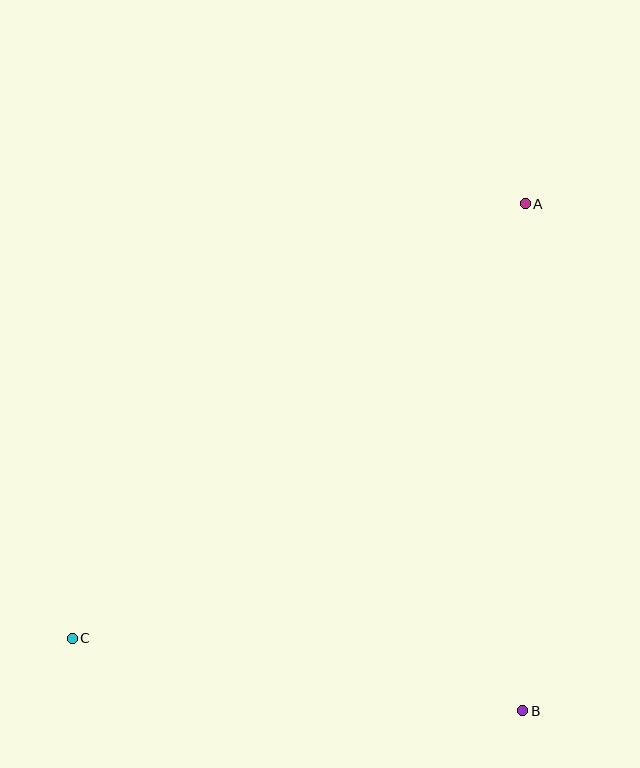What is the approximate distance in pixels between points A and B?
The distance between A and B is approximately 507 pixels.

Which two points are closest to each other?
Points B and C are closest to each other.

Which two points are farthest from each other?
Points A and C are farthest from each other.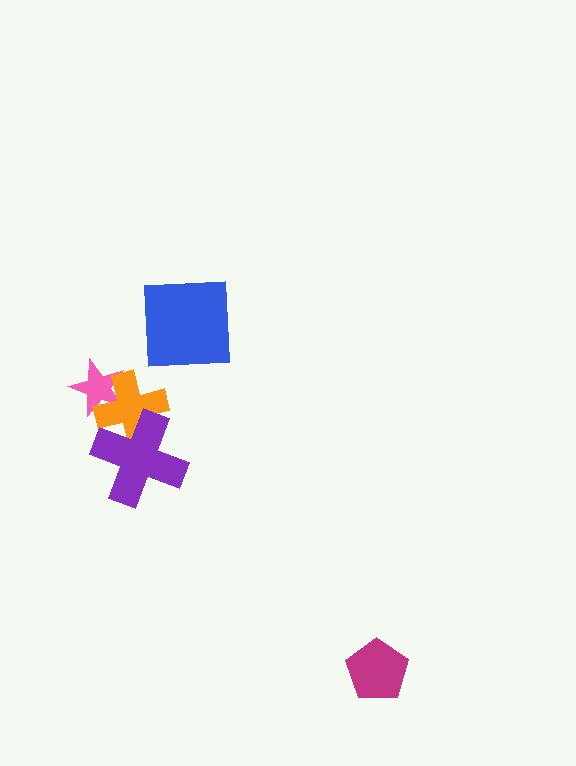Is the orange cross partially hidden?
Yes, it is partially covered by another shape.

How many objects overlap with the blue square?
0 objects overlap with the blue square.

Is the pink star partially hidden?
Yes, it is partially covered by another shape.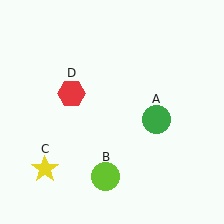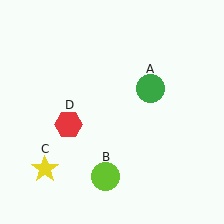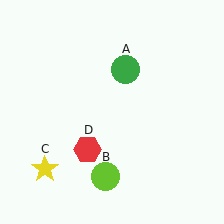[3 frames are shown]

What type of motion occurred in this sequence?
The green circle (object A), red hexagon (object D) rotated counterclockwise around the center of the scene.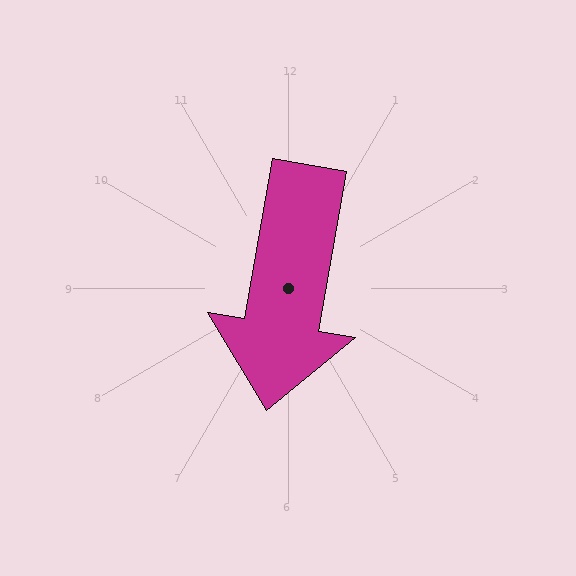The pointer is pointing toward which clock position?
Roughly 6 o'clock.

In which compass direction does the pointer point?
South.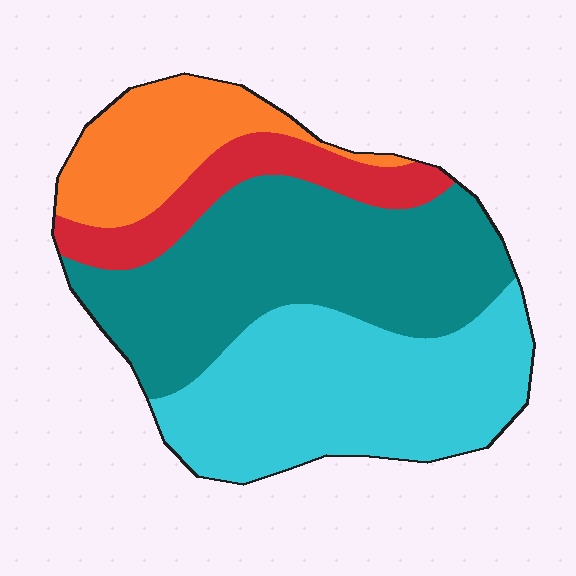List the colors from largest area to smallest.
From largest to smallest: teal, cyan, orange, red.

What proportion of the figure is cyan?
Cyan takes up about one third (1/3) of the figure.